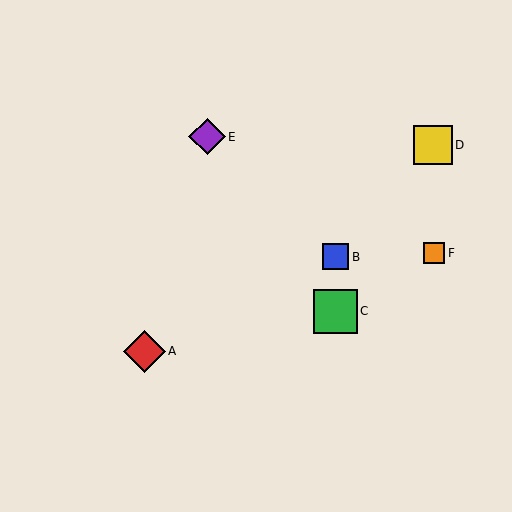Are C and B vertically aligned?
Yes, both are at x≈336.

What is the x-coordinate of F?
Object F is at x≈434.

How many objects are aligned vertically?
2 objects (B, C) are aligned vertically.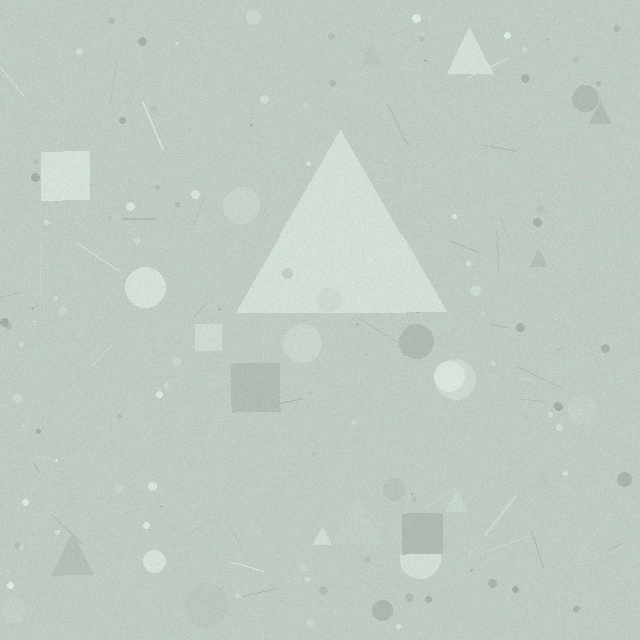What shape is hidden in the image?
A triangle is hidden in the image.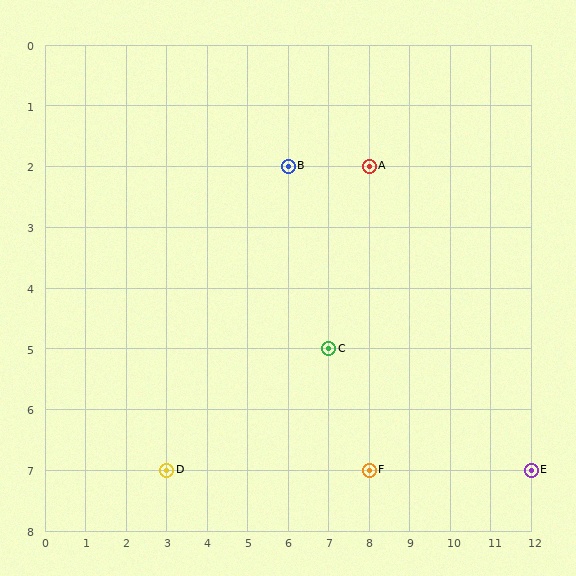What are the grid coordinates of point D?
Point D is at grid coordinates (3, 7).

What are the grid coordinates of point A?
Point A is at grid coordinates (8, 2).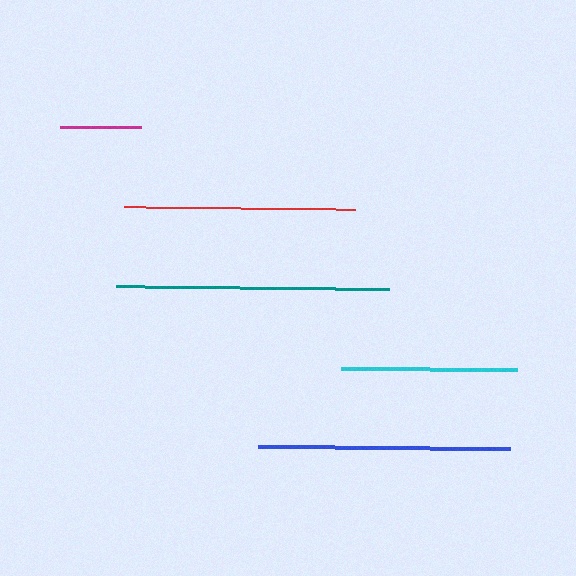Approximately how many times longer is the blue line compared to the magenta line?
The blue line is approximately 3.1 times the length of the magenta line.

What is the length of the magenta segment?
The magenta segment is approximately 81 pixels long.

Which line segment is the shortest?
The magenta line is the shortest at approximately 81 pixels.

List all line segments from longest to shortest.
From longest to shortest: teal, blue, red, cyan, magenta.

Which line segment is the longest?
The teal line is the longest at approximately 272 pixels.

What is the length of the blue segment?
The blue segment is approximately 253 pixels long.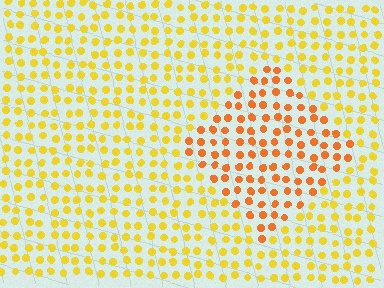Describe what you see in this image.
The image is filled with small yellow elements in a uniform arrangement. A diamond-shaped region is visible where the elements are tinted to a slightly different hue, forming a subtle color boundary.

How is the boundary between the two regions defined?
The boundary is defined purely by a slight shift in hue (about 30 degrees). Spacing, size, and orientation are identical on both sides.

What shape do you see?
I see a diamond.